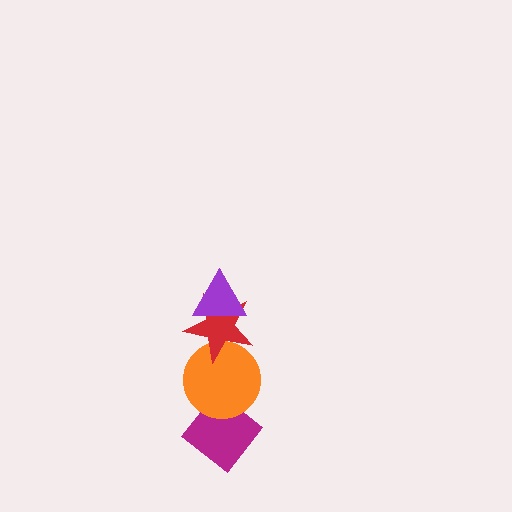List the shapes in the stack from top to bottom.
From top to bottom: the purple triangle, the red star, the orange circle, the magenta diamond.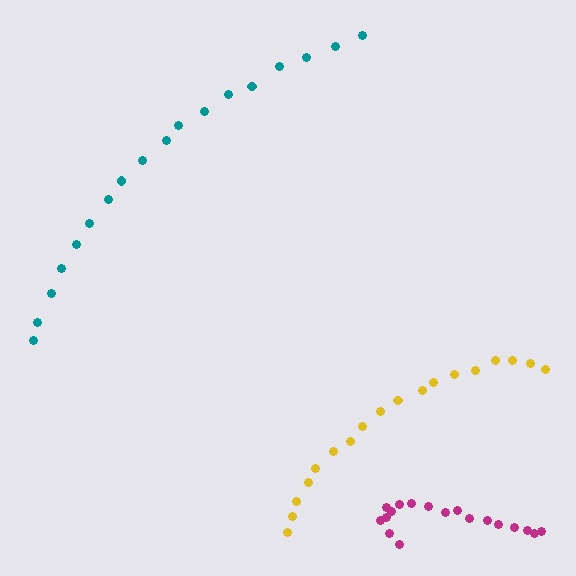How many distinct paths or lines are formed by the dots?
There are 3 distinct paths.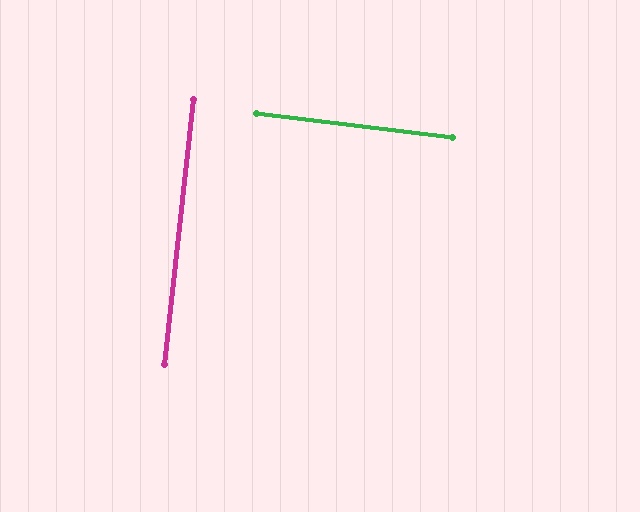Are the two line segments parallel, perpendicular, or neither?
Perpendicular — they meet at approximately 89°.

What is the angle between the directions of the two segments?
Approximately 89 degrees.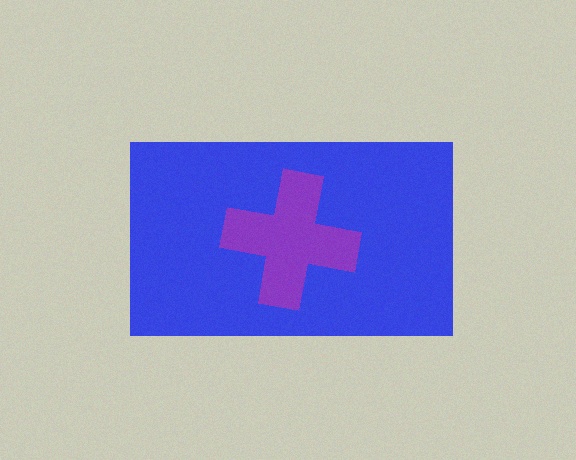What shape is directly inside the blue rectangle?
The purple cross.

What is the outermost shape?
The blue rectangle.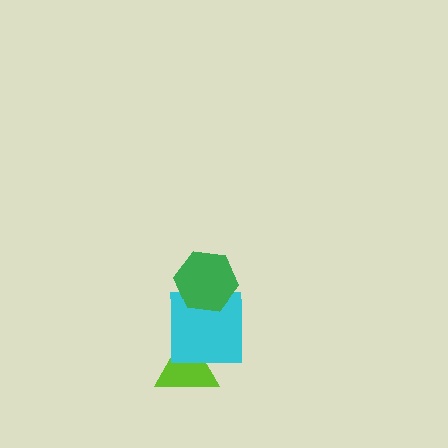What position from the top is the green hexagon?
The green hexagon is 1st from the top.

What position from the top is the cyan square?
The cyan square is 2nd from the top.